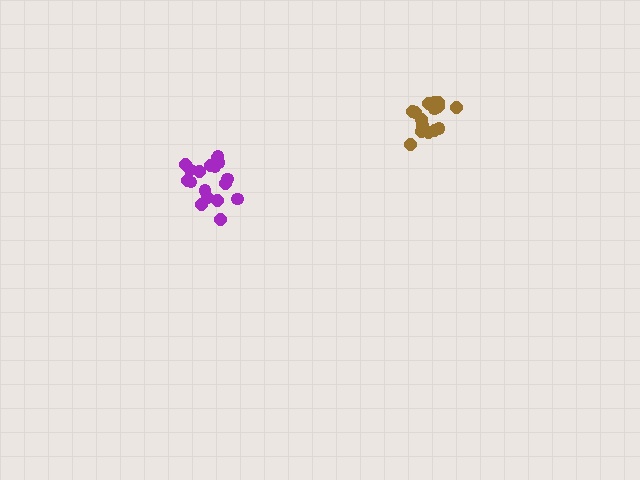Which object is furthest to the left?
The purple cluster is leftmost.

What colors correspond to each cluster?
The clusters are colored: brown, purple.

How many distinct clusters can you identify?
There are 2 distinct clusters.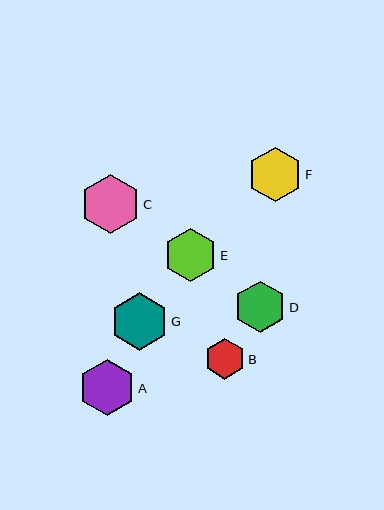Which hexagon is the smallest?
Hexagon B is the smallest with a size of approximately 41 pixels.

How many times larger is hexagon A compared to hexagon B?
Hexagon A is approximately 1.4 times the size of hexagon B.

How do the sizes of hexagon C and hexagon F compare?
Hexagon C and hexagon F are approximately the same size.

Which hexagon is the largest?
Hexagon C is the largest with a size of approximately 59 pixels.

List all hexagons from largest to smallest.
From largest to smallest: C, G, A, F, E, D, B.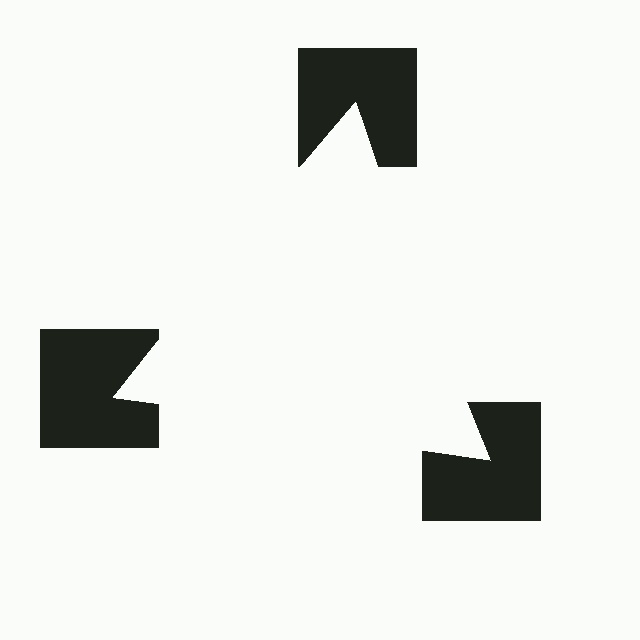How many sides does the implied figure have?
3 sides.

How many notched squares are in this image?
There are 3 — one at each vertex of the illusory triangle.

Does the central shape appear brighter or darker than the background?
It typically appears slightly brighter than the background, even though no actual brightness change is drawn.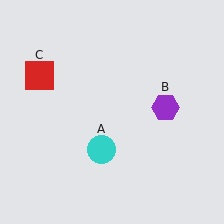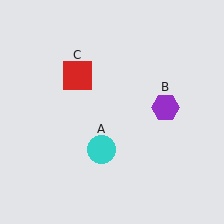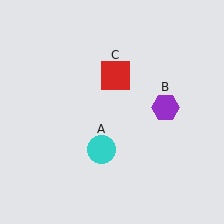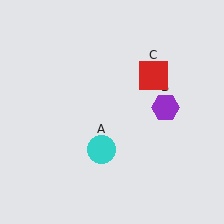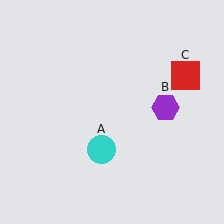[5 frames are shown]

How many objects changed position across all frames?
1 object changed position: red square (object C).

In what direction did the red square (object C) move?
The red square (object C) moved right.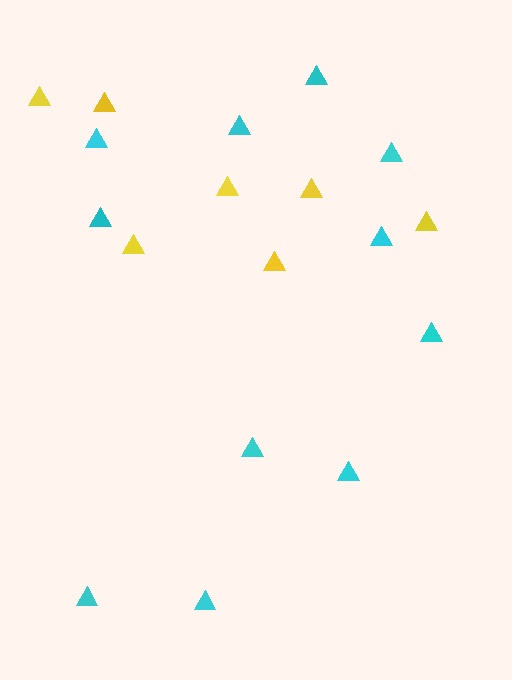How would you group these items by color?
There are 2 groups: one group of yellow triangles (7) and one group of cyan triangles (11).